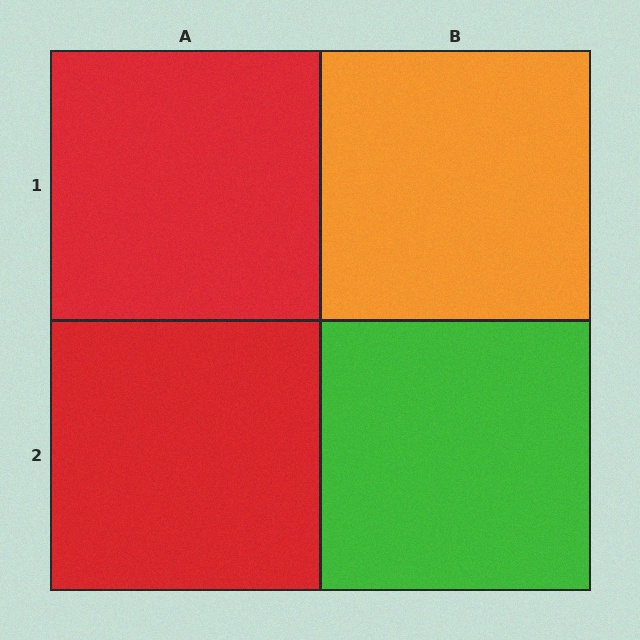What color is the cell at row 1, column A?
Red.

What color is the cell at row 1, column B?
Orange.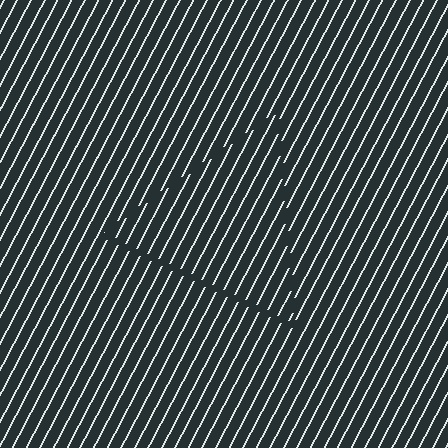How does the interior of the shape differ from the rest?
The interior of the shape contains the same grating, shifted by half a period — the contour is defined by the phase discontinuity where line-ends from the inner and outer gratings abut.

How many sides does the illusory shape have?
3 sides — the line-ends trace a triangle.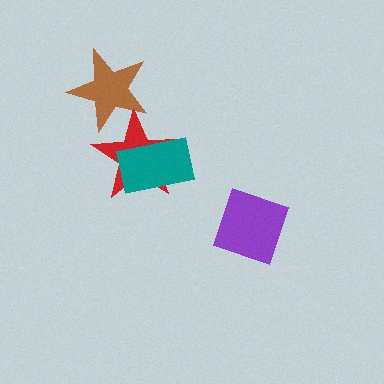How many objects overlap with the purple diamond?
0 objects overlap with the purple diamond.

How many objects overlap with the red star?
2 objects overlap with the red star.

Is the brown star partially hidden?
Yes, it is partially covered by another shape.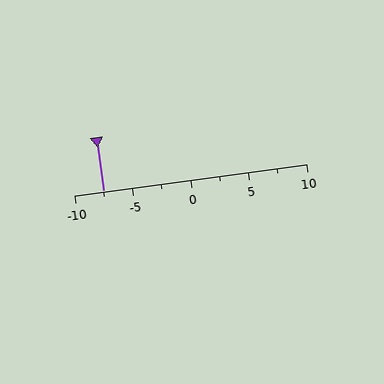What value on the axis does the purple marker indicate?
The marker indicates approximately -7.5.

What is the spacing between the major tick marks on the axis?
The major ticks are spaced 5 apart.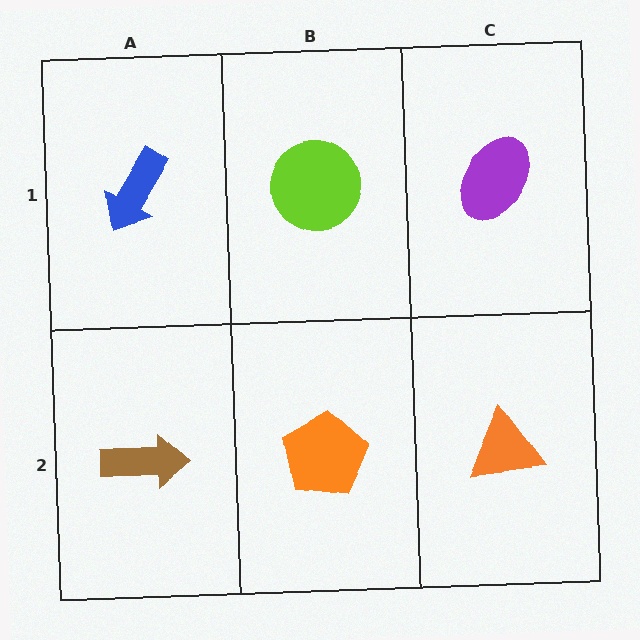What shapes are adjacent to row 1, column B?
An orange pentagon (row 2, column B), a blue arrow (row 1, column A), a purple ellipse (row 1, column C).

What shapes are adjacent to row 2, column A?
A blue arrow (row 1, column A), an orange pentagon (row 2, column B).